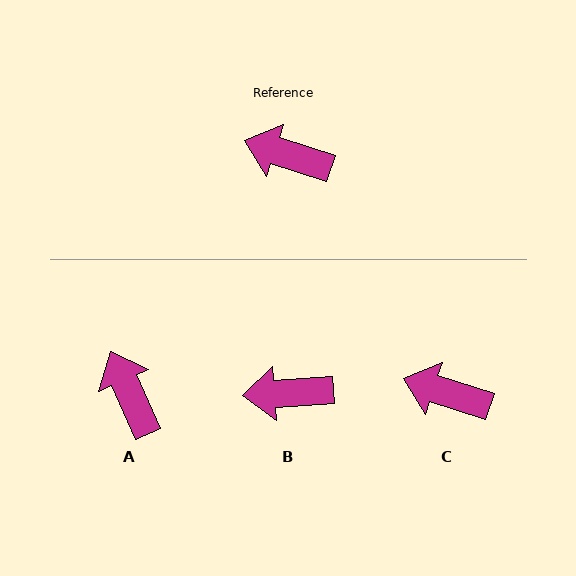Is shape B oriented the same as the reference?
No, it is off by about 22 degrees.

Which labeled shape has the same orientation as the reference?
C.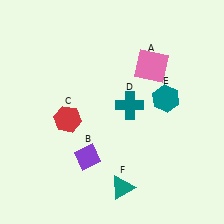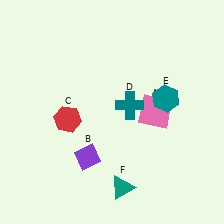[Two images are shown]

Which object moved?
The pink square (A) moved down.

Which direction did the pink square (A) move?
The pink square (A) moved down.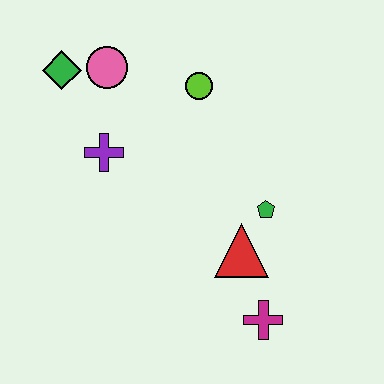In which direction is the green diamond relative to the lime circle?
The green diamond is to the left of the lime circle.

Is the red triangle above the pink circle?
No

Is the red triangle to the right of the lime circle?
Yes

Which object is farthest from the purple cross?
The magenta cross is farthest from the purple cross.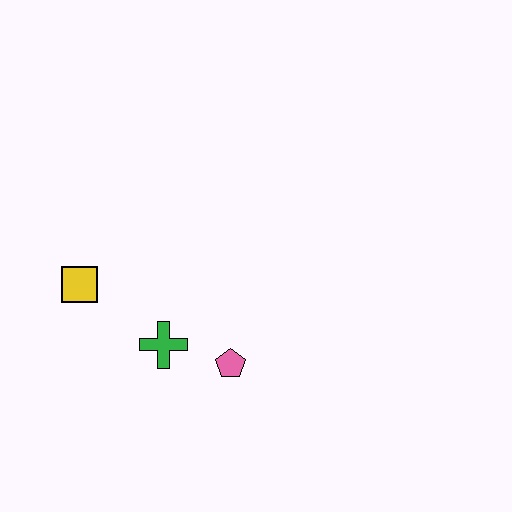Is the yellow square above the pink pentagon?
Yes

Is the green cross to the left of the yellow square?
No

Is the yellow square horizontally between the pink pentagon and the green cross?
No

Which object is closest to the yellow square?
The green cross is closest to the yellow square.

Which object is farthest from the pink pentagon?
The yellow square is farthest from the pink pentagon.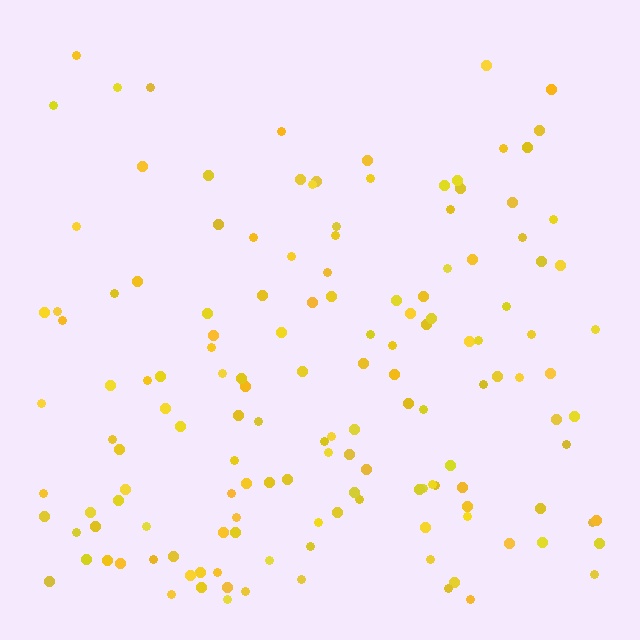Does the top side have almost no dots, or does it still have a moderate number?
Still a moderate number, just noticeably fewer than the bottom.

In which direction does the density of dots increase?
From top to bottom, with the bottom side densest.